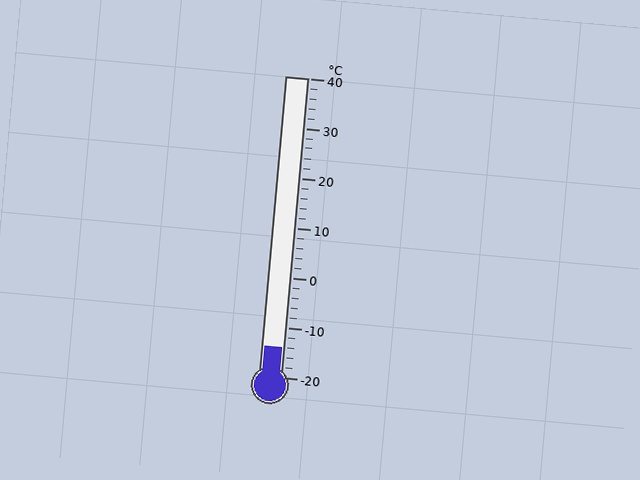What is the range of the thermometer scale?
The thermometer scale ranges from -20°C to 40°C.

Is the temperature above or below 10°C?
The temperature is below 10°C.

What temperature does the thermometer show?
The thermometer shows approximately -14°C.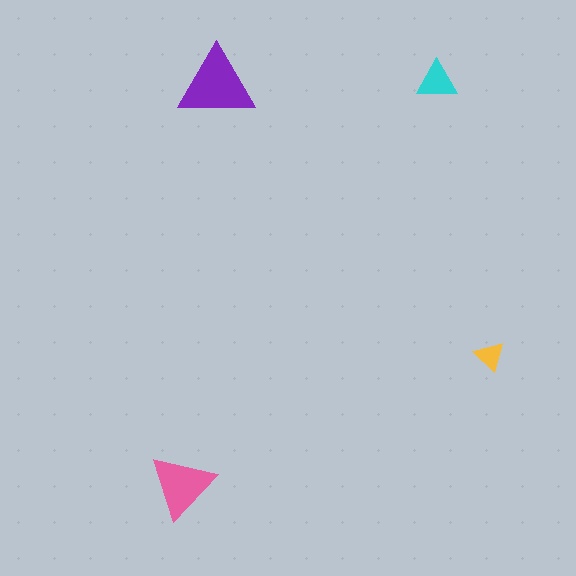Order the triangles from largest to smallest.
the purple one, the pink one, the cyan one, the yellow one.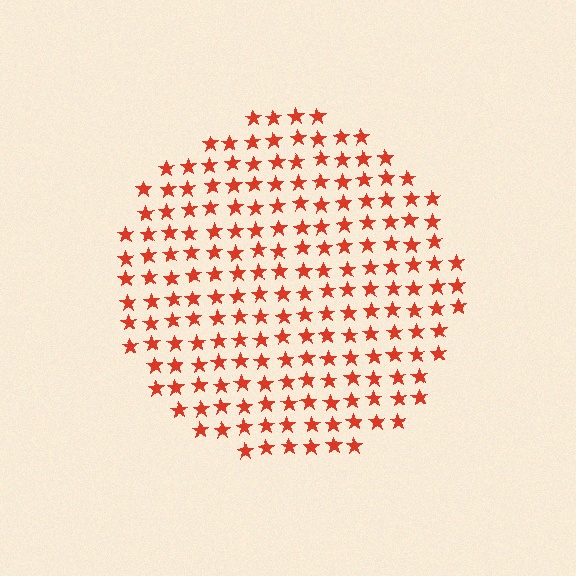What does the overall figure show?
The overall figure shows a circle.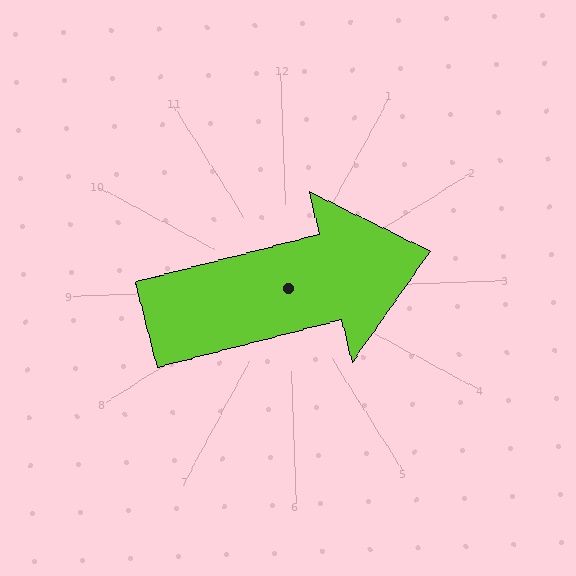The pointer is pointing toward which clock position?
Roughly 3 o'clock.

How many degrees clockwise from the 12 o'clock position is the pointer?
Approximately 78 degrees.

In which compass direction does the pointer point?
East.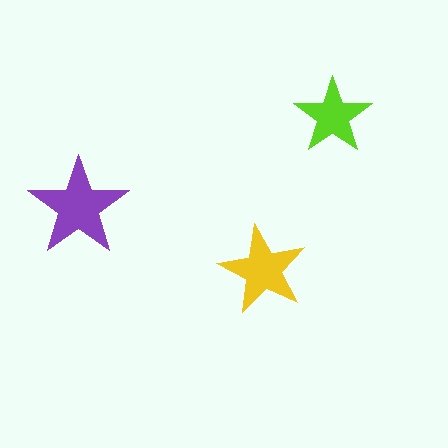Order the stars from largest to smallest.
the purple one, the yellow one, the lime one.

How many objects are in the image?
There are 3 objects in the image.